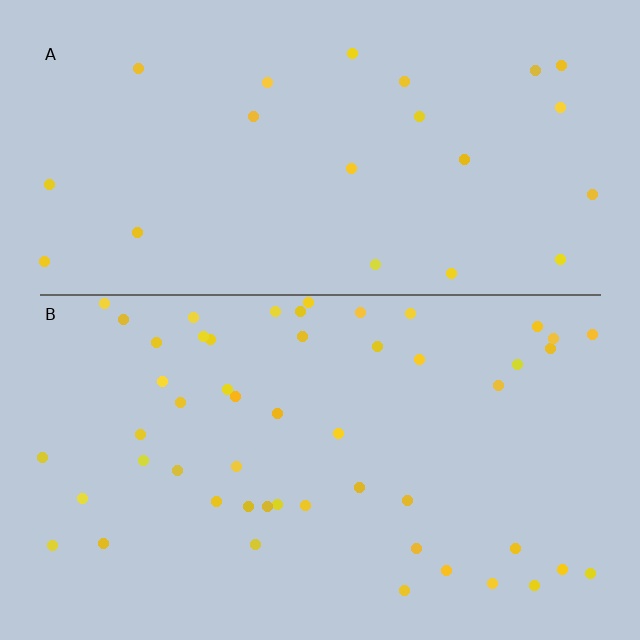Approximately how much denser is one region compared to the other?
Approximately 2.3× — region B over region A.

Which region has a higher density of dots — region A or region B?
B (the bottom).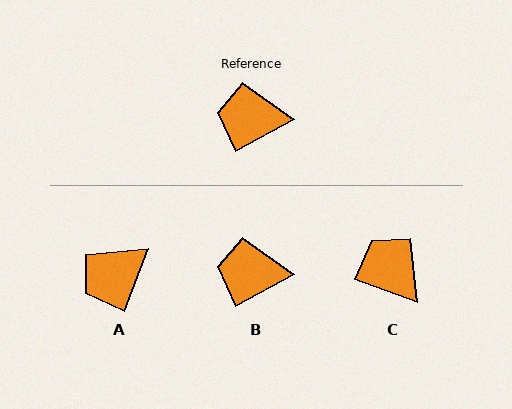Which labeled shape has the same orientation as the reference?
B.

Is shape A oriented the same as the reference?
No, it is off by about 41 degrees.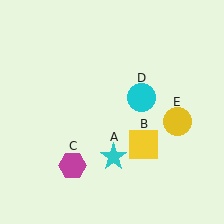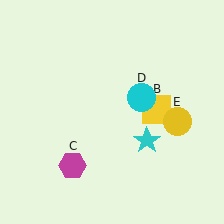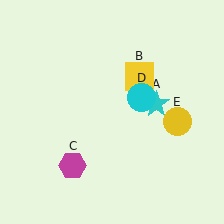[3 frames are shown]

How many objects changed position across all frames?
2 objects changed position: cyan star (object A), yellow square (object B).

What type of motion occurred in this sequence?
The cyan star (object A), yellow square (object B) rotated counterclockwise around the center of the scene.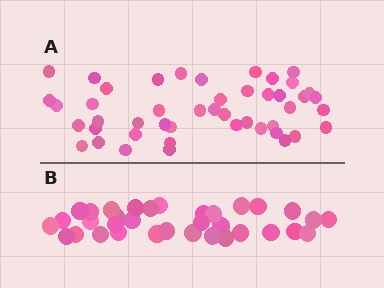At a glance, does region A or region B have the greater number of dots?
Region A (the top region) has more dots.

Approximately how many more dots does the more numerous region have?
Region A has roughly 12 or so more dots than region B.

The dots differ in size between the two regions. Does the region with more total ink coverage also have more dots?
No. Region B has more total ink coverage because its dots are larger, but region A actually contains more individual dots. Total area can be misleading — the number of items is what matters here.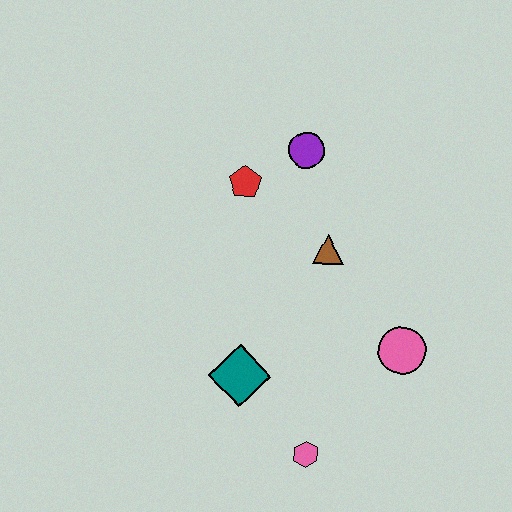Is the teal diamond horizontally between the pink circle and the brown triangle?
No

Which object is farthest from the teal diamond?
The purple circle is farthest from the teal diamond.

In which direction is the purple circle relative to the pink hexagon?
The purple circle is above the pink hexagon.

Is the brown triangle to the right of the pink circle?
No